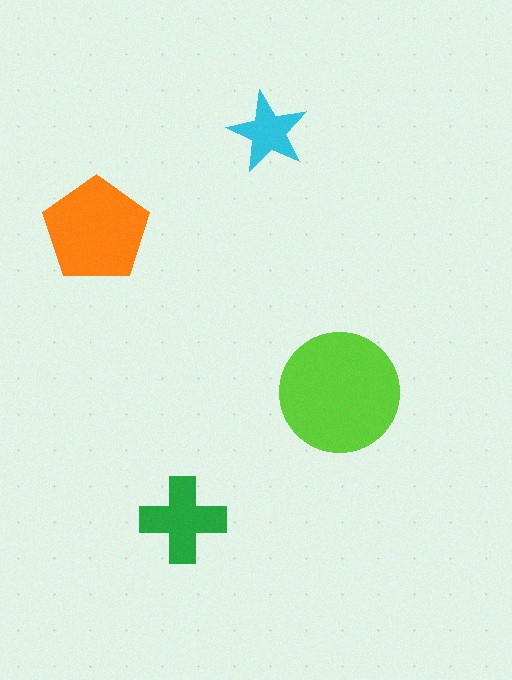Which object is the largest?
The lime circle.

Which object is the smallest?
The cyan star.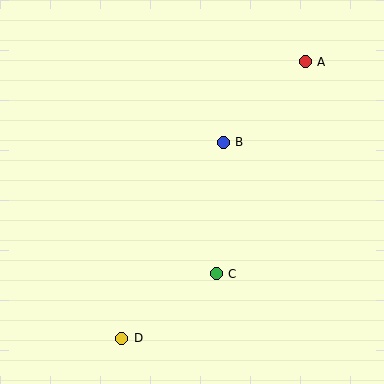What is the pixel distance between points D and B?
The distance between D and B is 221 pixels.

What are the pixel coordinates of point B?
Point B is at (223, 142).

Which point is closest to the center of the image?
Point B at (223, 142) is closest to the center.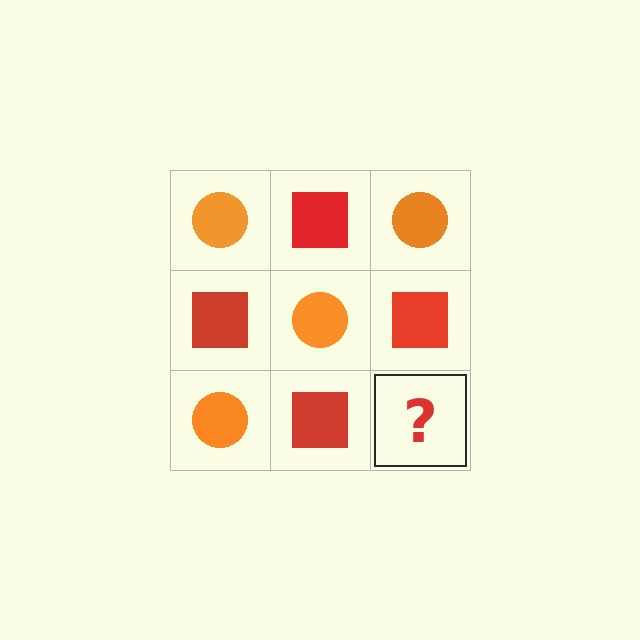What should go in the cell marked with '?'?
The missing cell should contain an orange circle.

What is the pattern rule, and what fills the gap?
The rule is that it alternates orange circle and red square in a checkerboard pattern. The gap should be filled with an orange circle.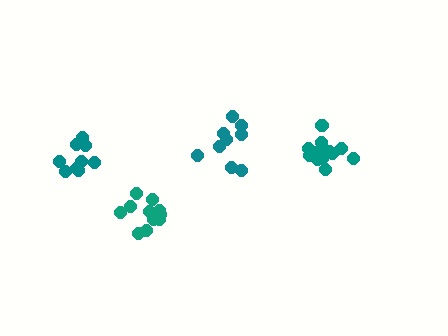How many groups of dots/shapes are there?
There are 4 groups.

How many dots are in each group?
Group 1: 10 dots, Group 2: 9 dots, Group 3: 13 dots, Group 4: 12 dots (44 total).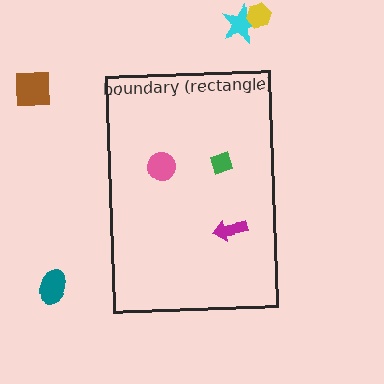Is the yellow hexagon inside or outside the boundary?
Outside.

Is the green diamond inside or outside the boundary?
Inside.